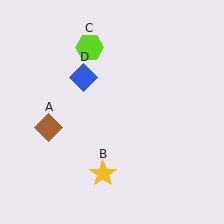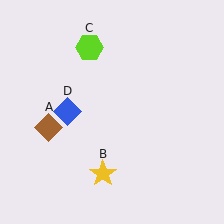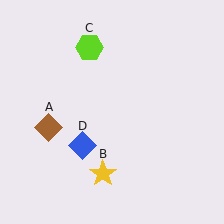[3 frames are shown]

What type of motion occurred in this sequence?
The blue diamond (object D) rotated counterclockwise around the center of the scene.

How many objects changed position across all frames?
1 object changed position: blue diamond (object D).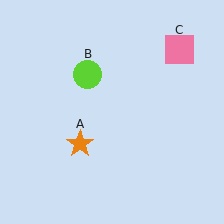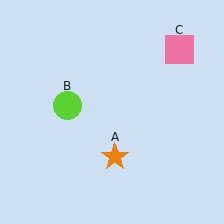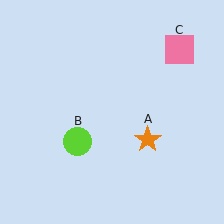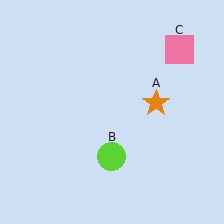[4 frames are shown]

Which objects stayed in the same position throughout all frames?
Pink square (object C) remained stationary.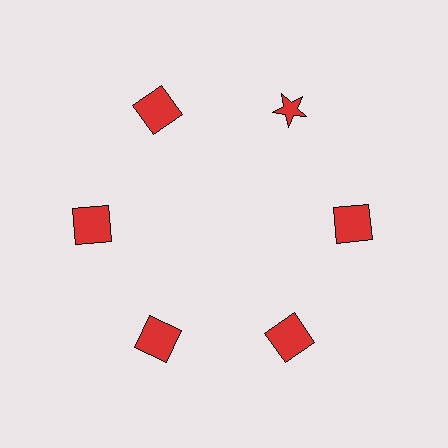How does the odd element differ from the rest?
It has a different shape: star instead of square.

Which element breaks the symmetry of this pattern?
The red star at roughly the 1 o'clock position breaks the symmetry. All other shapes are red squares.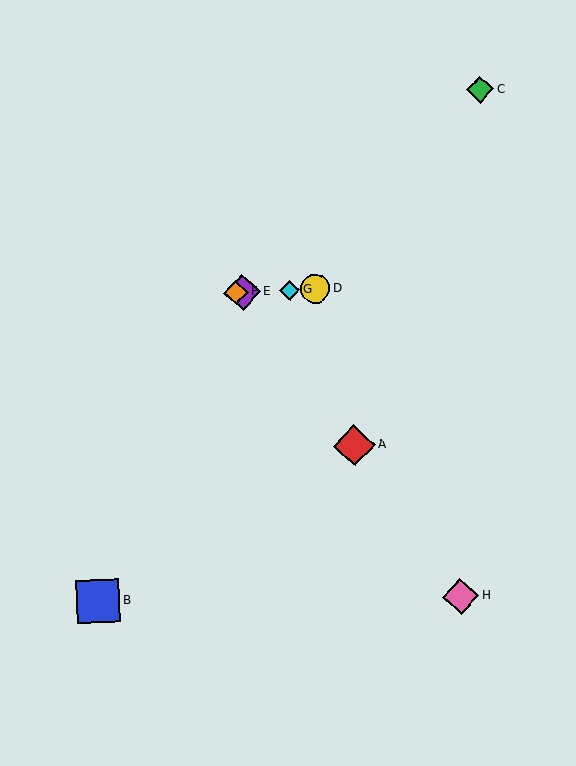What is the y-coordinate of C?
Object C is at y≈90.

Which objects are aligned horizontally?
Objects D, E, F, G are aligned horizontally.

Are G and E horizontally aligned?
Yes, both are at y≈290.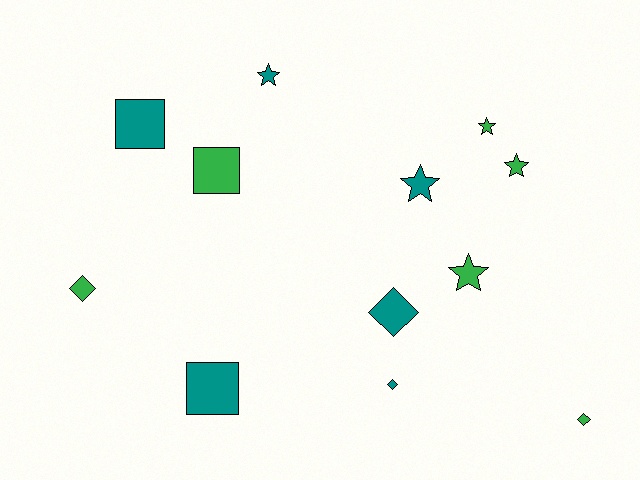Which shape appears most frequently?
Star, with 5 objects.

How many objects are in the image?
There are 12 objects.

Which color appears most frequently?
Green, with 6 objects.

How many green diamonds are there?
There are 2 green diamonds.